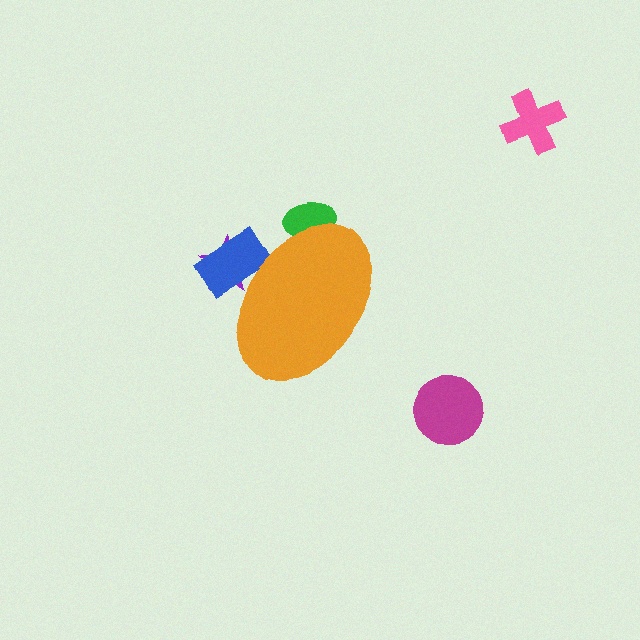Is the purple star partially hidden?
Yes, the purple star is partially hidden behind the orange ellipse.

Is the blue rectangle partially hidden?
Yes, the blue rectangle is partially hidden behind the orange ellipse.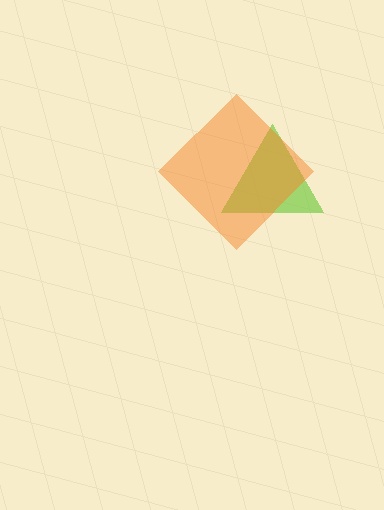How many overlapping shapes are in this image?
There are 2 overlapping shapes in the image.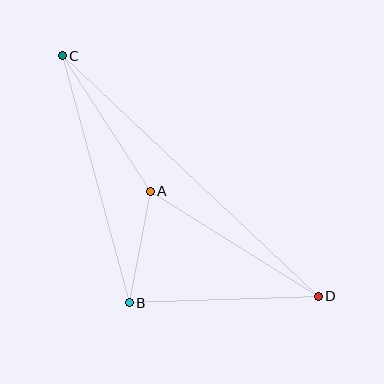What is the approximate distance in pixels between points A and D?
The distance between A and D is approximately 198 pixels.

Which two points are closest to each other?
Points A and B are closest to each other.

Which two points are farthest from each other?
Points C and D are farthest from each other.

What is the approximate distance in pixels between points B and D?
The distance between B and D is approximately 189 pixels.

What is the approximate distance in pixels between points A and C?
The distance between A and C is approximately 162 pixels.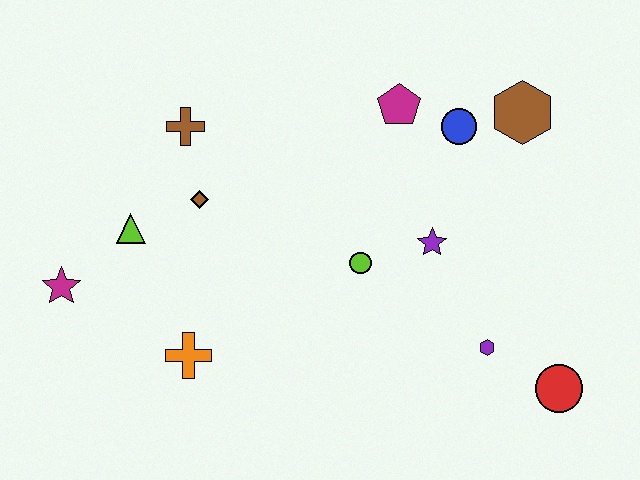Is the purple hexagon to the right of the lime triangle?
Yes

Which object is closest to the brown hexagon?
The blue circle is closest to the brown hexagon.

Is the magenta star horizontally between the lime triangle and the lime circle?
No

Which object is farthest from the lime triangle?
The red circle is farthest from the lime triangle.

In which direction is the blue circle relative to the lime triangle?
The blue circle is to the right of the lime triangle.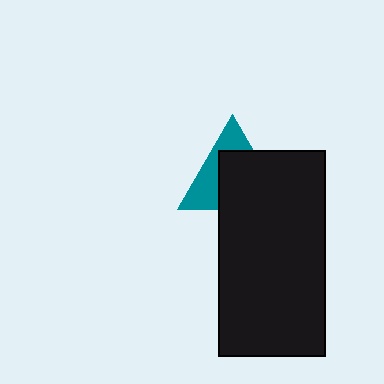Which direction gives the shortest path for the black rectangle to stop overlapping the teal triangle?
Moving toward the lower-right gives the shortest separation.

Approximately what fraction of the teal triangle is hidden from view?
Roughly 60% of the teal triangle is hidden behind the black rectangle.